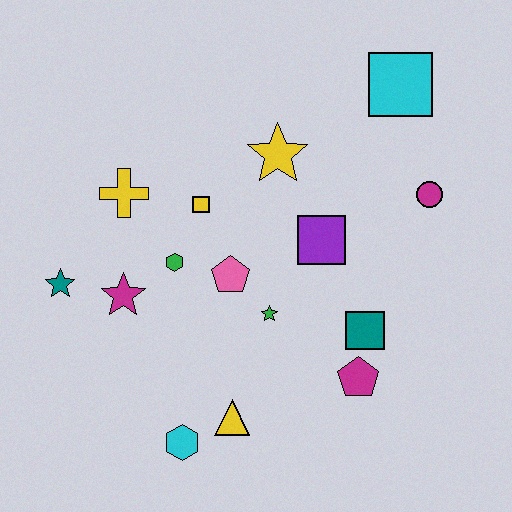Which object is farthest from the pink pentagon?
The cyan square is farthest from the pink pentagon.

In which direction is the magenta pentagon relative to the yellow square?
The magenta pentagon is below the yellow square.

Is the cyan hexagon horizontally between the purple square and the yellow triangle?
No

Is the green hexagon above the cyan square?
No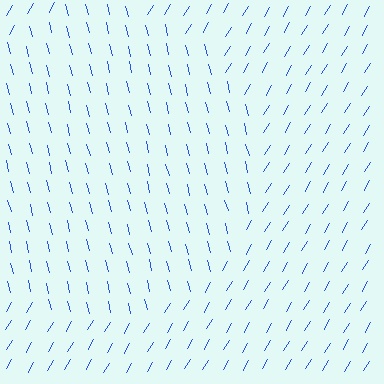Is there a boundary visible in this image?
Yes, there is a texture boundary formed by a change in line orientation.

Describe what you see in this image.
The image is filled with small blue line segments. A circle region in the image has lines oriented differently from the surrounding lines, creating a visible texture boundary.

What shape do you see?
I see a circle.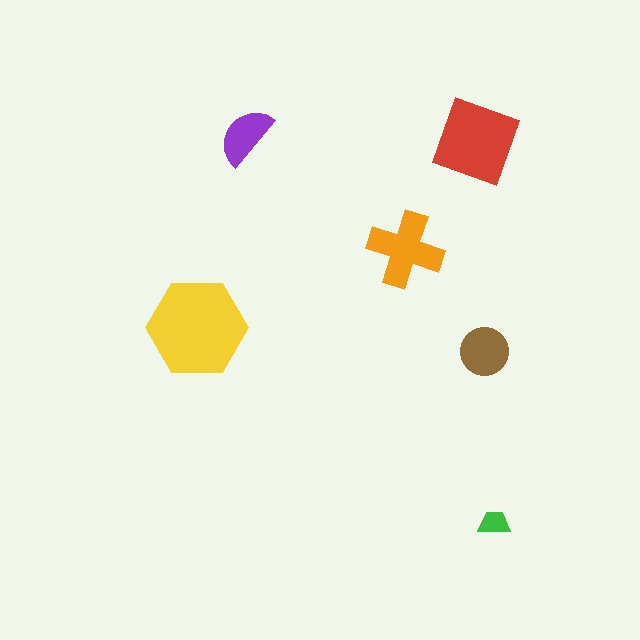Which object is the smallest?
The green trapezoid.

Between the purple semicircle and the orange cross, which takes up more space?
The orange cross.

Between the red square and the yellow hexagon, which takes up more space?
The yellow hexagon.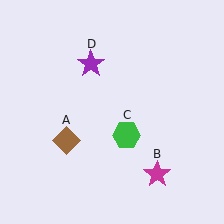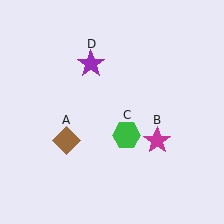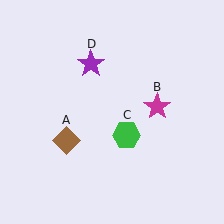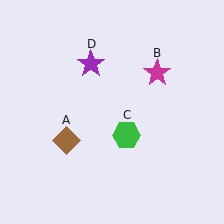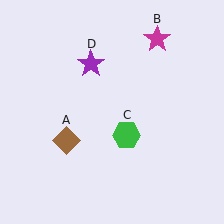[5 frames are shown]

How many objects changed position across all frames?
1 object changed position: magenta star (object B).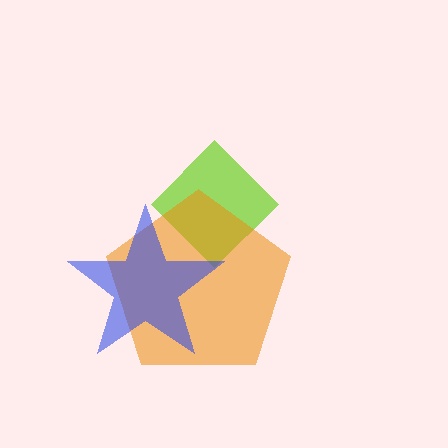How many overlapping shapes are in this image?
There are 3 overlapping shapes in the image.